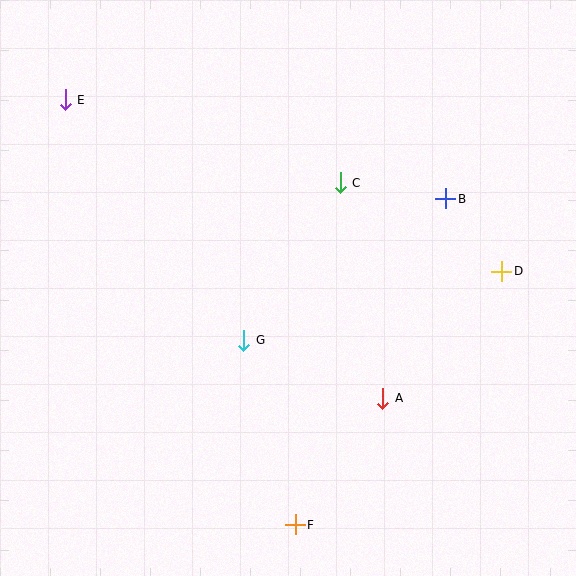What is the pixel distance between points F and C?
The distance between F and C is 345 pixels.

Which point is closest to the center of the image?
Point G at (244, 340) is closest to the center.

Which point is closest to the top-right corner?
Point B is closest to the top-right corner.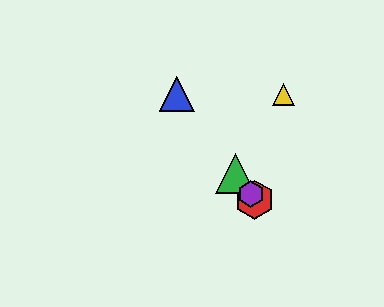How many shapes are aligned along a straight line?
4 shapes (the red hexagon, the blue triangle, the green triangle, the purple hexagon) are aligned along a straight line.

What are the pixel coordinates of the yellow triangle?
The yellow triangle is at (284, 94).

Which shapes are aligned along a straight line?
The red hexagon, the blue triangle, the green triangle, the purple hexagon are aligned along a straight line.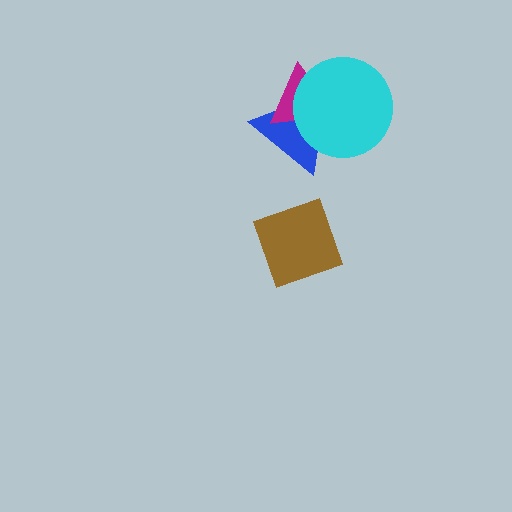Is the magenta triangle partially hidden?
Yes, it is partially covered by another shape.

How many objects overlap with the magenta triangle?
2 objects overlap with the magenta triangle.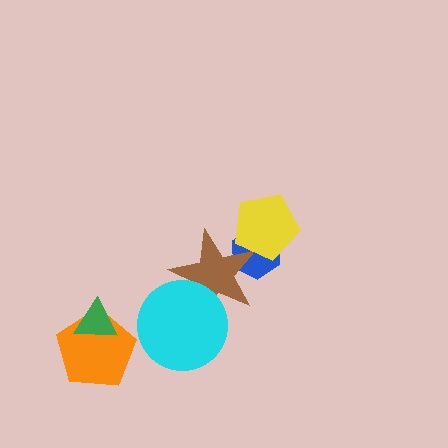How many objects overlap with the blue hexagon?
2 objects overlap with the blue hexagon.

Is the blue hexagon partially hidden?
Yes, it is partially covered by another shape.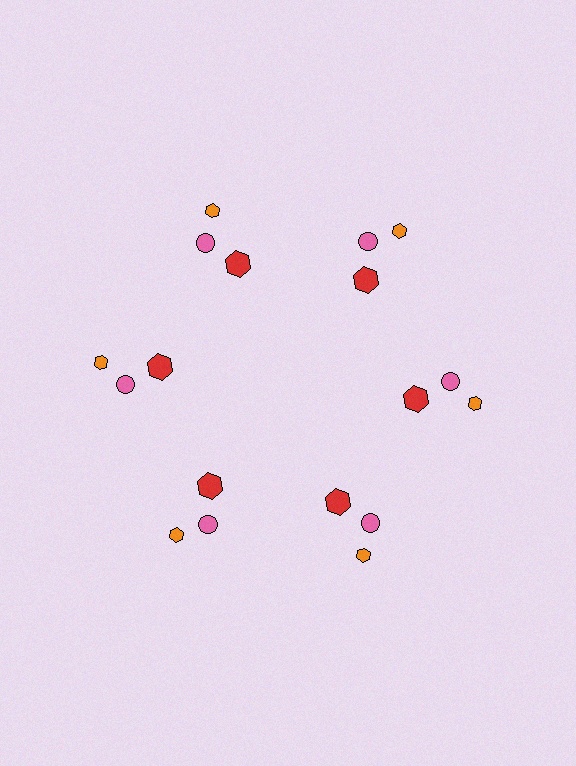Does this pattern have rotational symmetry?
Yes, this pattern has 6-fold rotational symmetry. It looks the same after rotating 60 degrees around the center.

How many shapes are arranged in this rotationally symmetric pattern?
There are 18 shapes, arranged in 6 groups of 3.